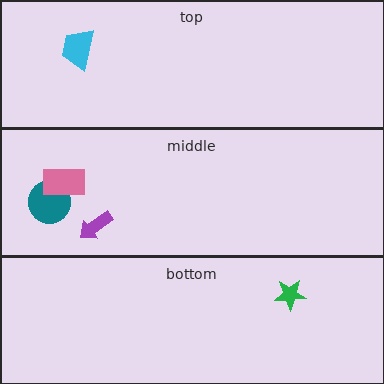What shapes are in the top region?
The cyan trapezoid.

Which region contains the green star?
The bottom region.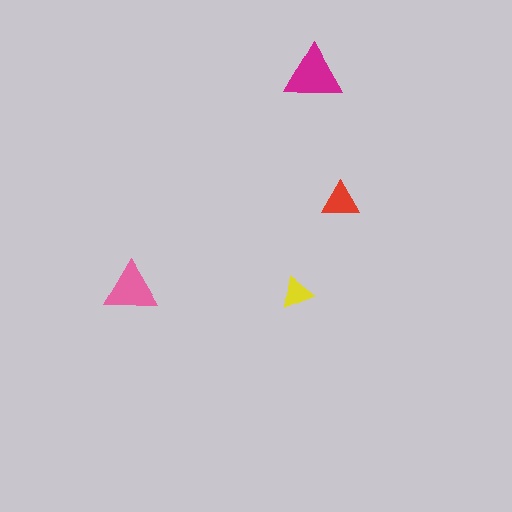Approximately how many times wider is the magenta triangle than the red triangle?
About 1.5 times wider.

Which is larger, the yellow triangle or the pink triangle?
The pink one.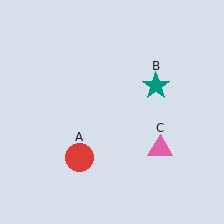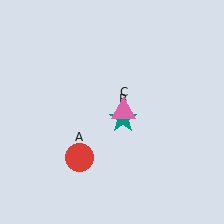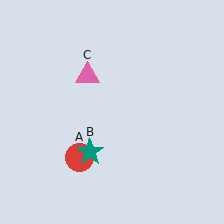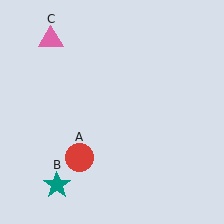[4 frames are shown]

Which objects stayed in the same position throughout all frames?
Red circle (object A) remained stationary.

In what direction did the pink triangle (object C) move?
The pink triangle (object C) moved up and to the left.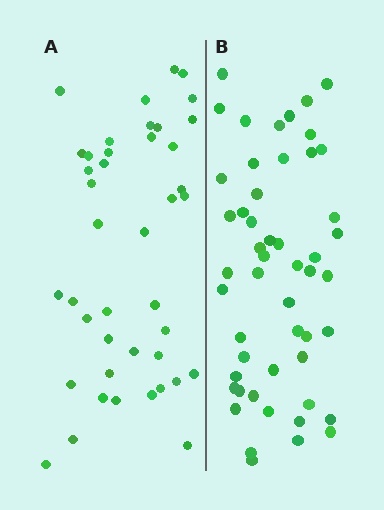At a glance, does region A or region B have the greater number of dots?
Region B (the right region) has more dots.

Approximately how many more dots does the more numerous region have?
Region B has roughly 8 or so more dots than region A.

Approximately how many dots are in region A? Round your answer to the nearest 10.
About 40 dots. (The exact count is 42, which rounds to 40.)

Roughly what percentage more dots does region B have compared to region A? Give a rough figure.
About 20% more.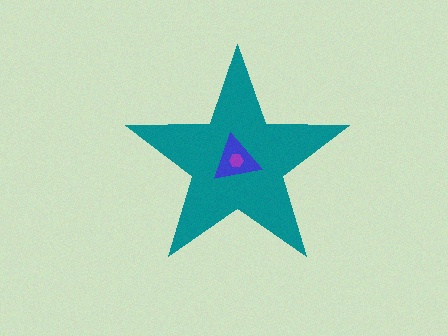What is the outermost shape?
The teal star.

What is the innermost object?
The purple hexagon.